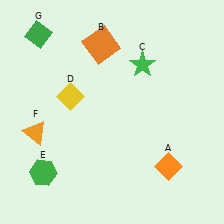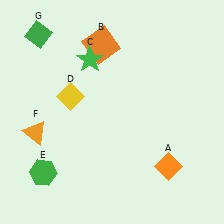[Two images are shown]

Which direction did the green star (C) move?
The green star (C) moved left.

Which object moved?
The green star (C) moved left.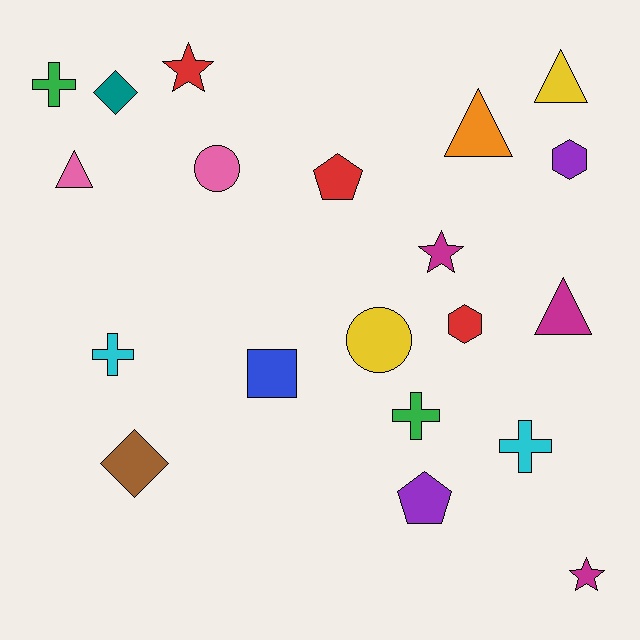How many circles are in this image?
There are 2 circles.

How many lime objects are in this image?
There are no lime objects.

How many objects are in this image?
There are 20 objects.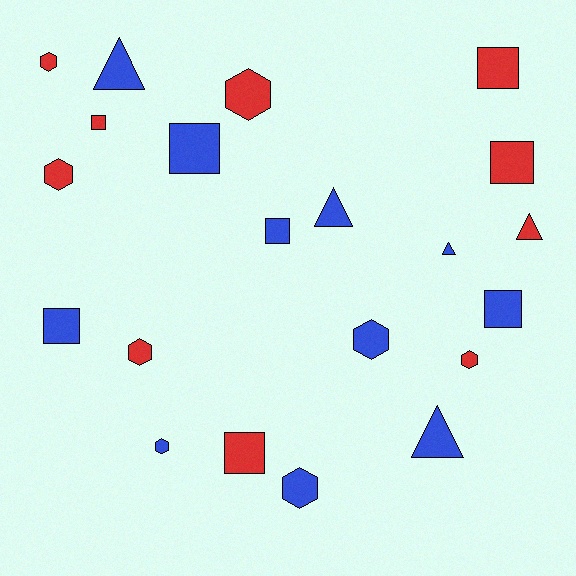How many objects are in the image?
There are 21 objects.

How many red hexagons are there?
There are 5 red hexagons.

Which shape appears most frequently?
Hexagon, with 8 objects.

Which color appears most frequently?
Blue, with 11 objects.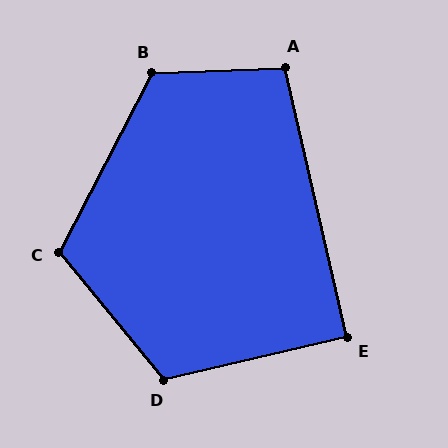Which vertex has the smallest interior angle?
E, at approximately 90 degrees.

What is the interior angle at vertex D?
Approximately 116 degrees (obtuse).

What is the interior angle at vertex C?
Approximately 113 degrees (obtuse).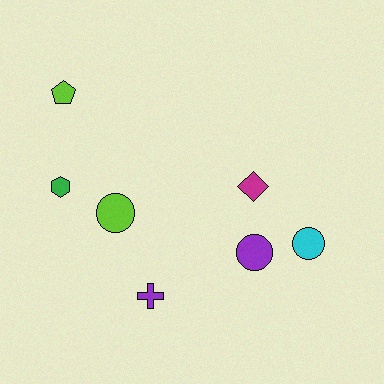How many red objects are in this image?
There are no red objects.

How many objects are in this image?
There are 7 objects.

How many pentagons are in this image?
There is 1 pentagon.